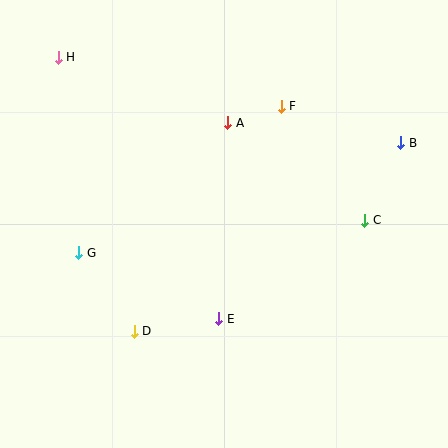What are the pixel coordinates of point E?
Point E is at (219, 319).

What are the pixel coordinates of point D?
Point D is at (134, 331).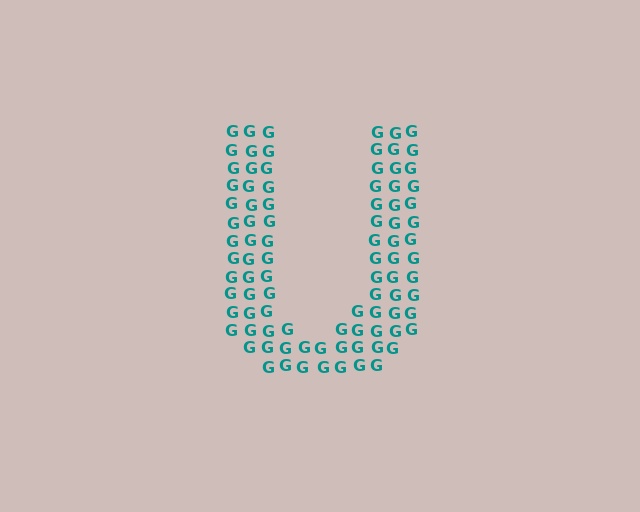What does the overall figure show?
The overall figure shows the letter U.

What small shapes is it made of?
It is made of small letter G's.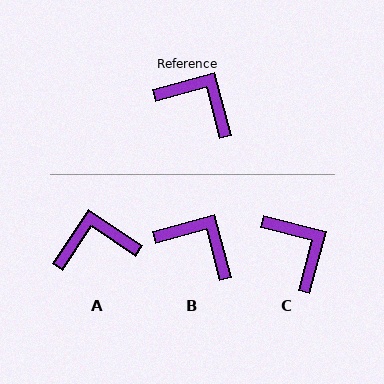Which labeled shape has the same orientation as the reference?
B.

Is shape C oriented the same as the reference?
No, it is off by about 29 degrees.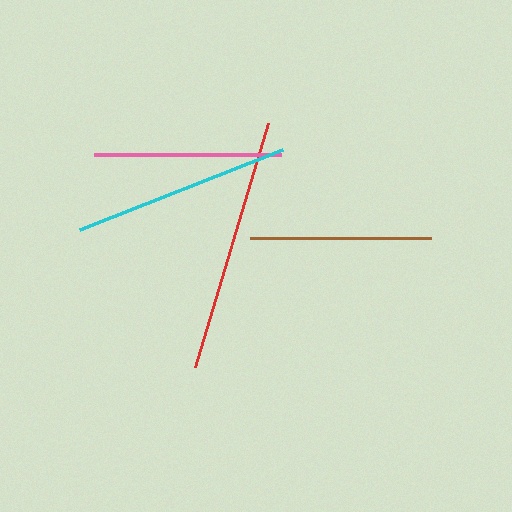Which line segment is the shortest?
The brown line is the shortest at approximately 180 pixels.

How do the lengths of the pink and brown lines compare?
The pink and brown lines are approximately the same length.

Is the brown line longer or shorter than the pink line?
The pink line is longer than the brown line.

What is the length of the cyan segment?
The cyan segment is approximately 219 pixels long.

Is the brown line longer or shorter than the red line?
The red line is longer than the brown line.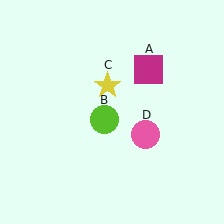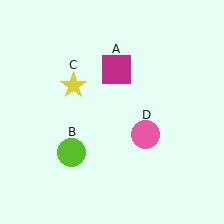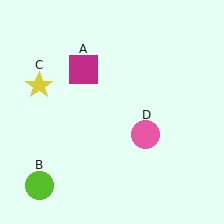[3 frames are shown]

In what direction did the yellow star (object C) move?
The yellow star (object C) moved left.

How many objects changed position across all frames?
3 objects changed position: magenta square (object A), lime circle (object B), yellow star (object C).